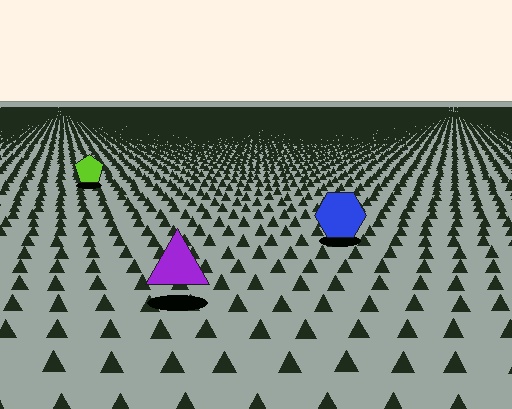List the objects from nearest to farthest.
From nearest to farthest: the purple triangle, the blue hexagon, the lime pentagon.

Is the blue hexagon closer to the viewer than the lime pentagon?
Yes. The blue hexagon is closer — you can tell from the texture gradient: the ground texture is coarser near it.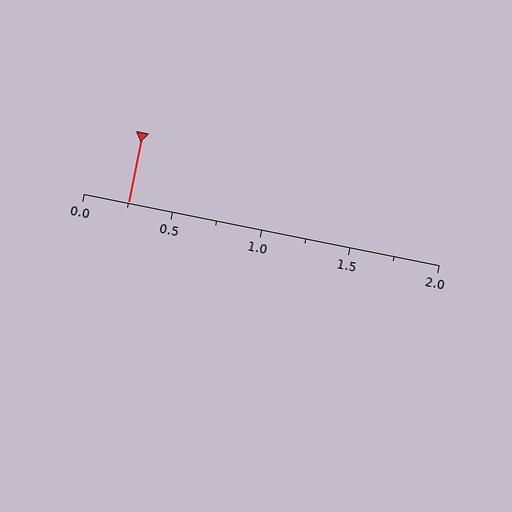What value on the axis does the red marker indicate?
The marker indicates approximately 0.25.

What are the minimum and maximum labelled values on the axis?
The axis runs from 0.0 to 2.0.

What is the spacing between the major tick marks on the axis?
The major ticks are spaced 0.5 apart.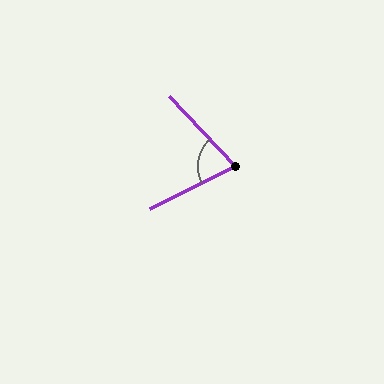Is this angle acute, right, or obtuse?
It is acute.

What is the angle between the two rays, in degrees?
Approximately 73 degrees.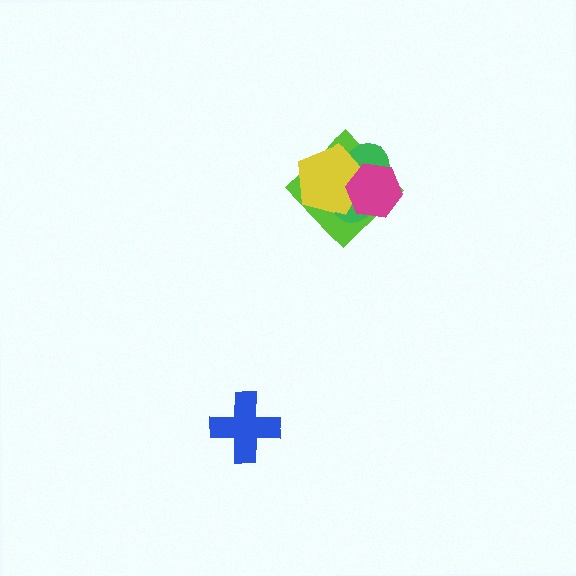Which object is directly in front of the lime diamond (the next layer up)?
The green ellipse is directly in front of the lime diamond.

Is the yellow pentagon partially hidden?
Yes, it is partially covered by another shape.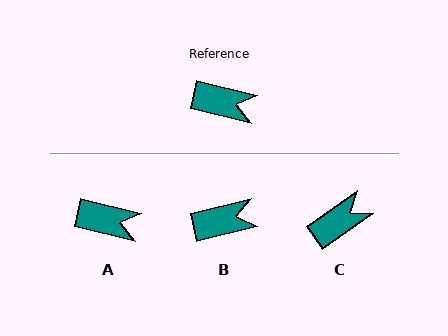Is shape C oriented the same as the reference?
No, it is off by about 49 degrees.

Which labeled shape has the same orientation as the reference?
A.